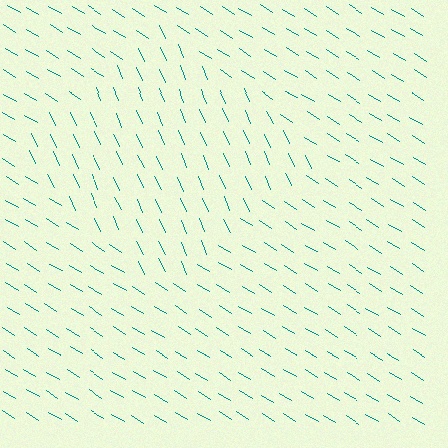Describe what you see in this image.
The image is filled with small teal line segments. A diamond region in the image has lines oriented differently from the surrounding lines, creating a visible texture boundary.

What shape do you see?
I see a diamond.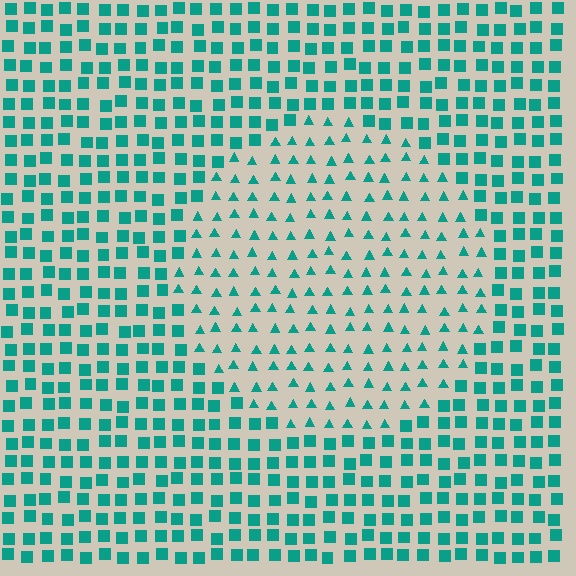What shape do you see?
I see a circle.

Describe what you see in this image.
The image is filled with small teal elements arranged in a uniform grid. A circle-shaped region contains triangles, while the surrounding area contains squares. The boundary is defined purely by the change in element shape.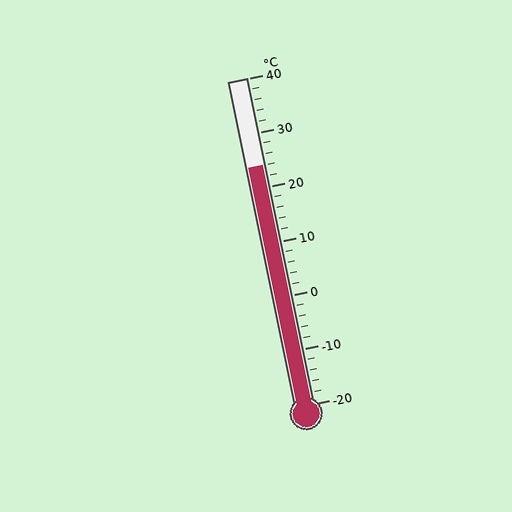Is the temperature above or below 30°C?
The temperature is below 30°C.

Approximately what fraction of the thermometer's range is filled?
The thermometer is filled to approximately 75% of its range.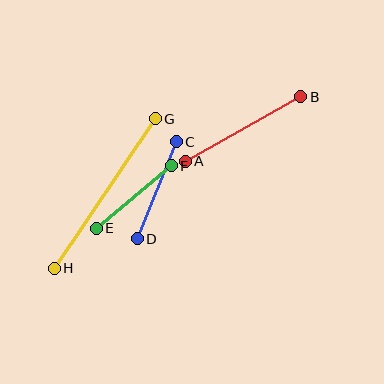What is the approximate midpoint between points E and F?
The midpoint is at approximately (134, 197) pixels.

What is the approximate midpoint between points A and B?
The midpoint is at approximately (243, 129) pixels.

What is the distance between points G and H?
The distance is approximately 181 pixels.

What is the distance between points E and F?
The distance is approximately 97 pixels.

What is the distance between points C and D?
The distance is approximately 105 pixels.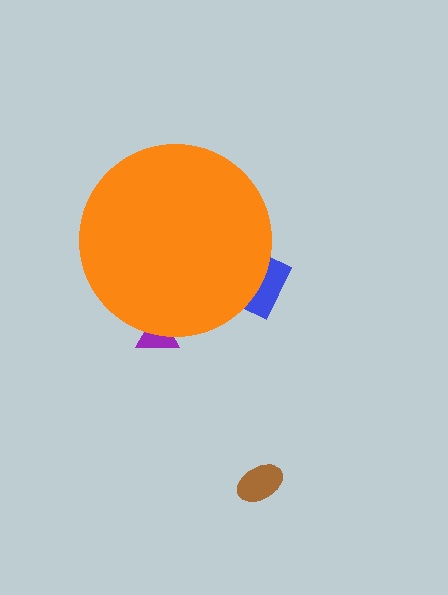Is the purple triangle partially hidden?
Yes, the purple triangle is partially hidden behind the orange circle.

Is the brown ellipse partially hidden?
No, the brown ellipse is fully visible.